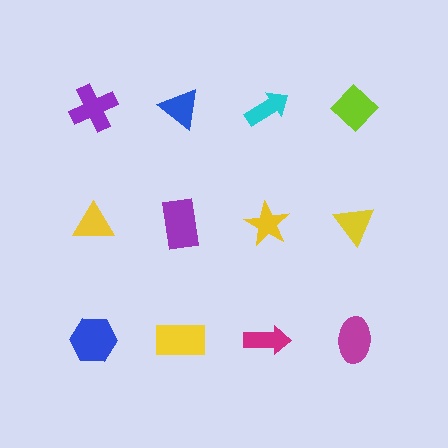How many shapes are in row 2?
4 shapes.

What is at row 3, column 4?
A magenta ellipse.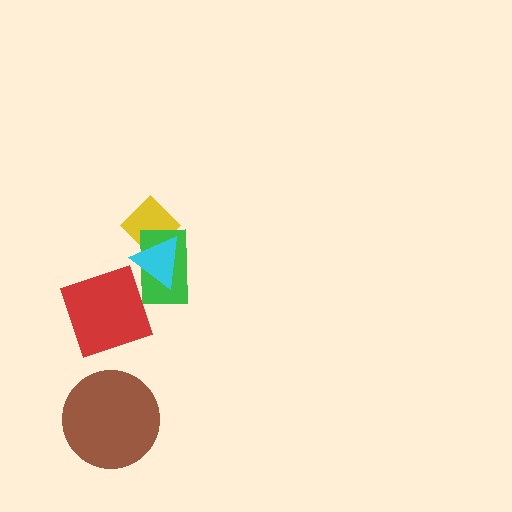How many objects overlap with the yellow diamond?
2 objects overlap with the yellow diamond.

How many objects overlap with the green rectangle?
2 objects overlap with the green rectangle.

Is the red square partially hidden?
No, no other shape covers it.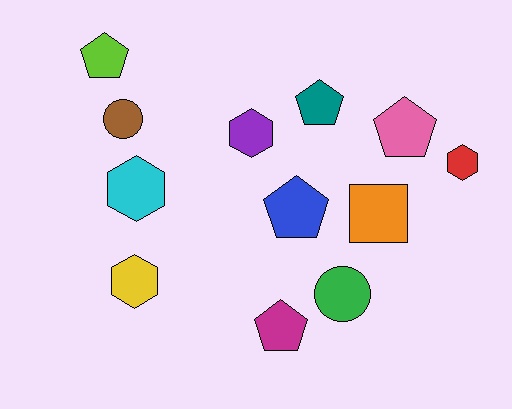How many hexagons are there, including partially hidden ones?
There are 4 hexagons.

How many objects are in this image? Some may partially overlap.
There are 12 objects.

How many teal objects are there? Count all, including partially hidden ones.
There is 1 teal object.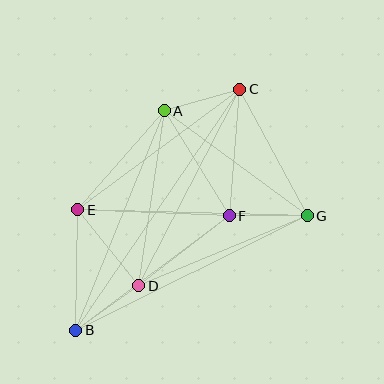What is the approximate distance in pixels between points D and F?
The distance between D and F is approximately 114 pixels.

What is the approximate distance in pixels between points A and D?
The distance between A and D is approximately 176 pixels.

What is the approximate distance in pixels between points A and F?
The distance between A and F is approximately 124 pixels.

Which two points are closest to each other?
Points B and D are closest to each other.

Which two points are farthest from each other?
Points B and C are farthest from each other.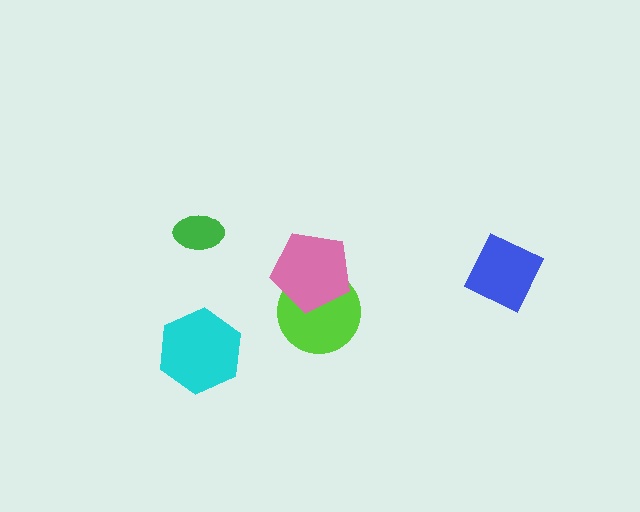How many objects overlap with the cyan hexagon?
0 objects overlap with the cyan hexagon.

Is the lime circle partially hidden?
Yes, it is partially covered by another shape.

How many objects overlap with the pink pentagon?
1 object overlaps with the pink pentagon.